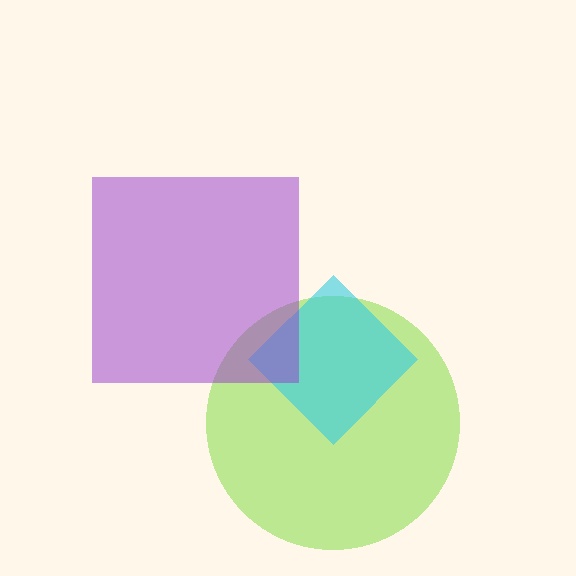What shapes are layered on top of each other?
The layered shapes are: a lime circle, a cyan diamond, a purple square.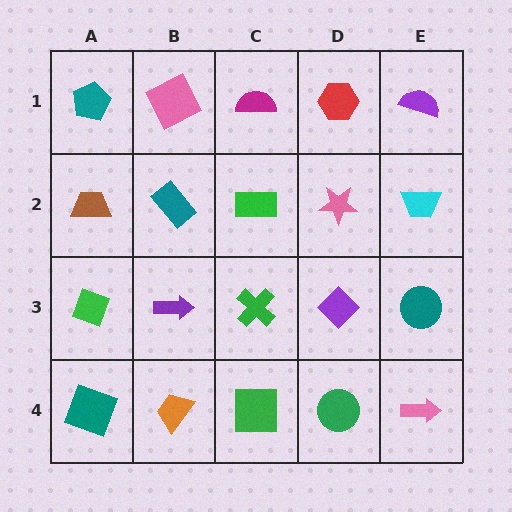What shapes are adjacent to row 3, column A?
A brown trapezoid (row 2, column A), a teal square (row 4, column A), a purple arrow (row 3, column B).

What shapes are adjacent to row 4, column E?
A teal circle (row 3, column E), a green circle (row 4, column D).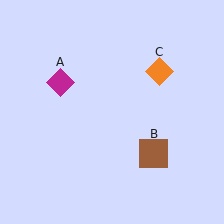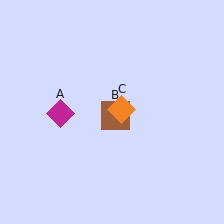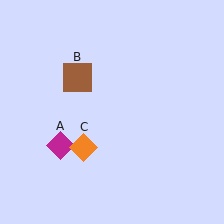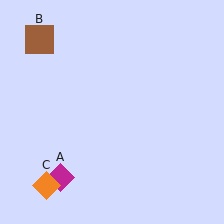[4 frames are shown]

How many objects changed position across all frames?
3 objects changed position: magenta diamond (object A), brown square (object B), orange diamond (object C).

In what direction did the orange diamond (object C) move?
The orange diamond (object C) moved down and to the left.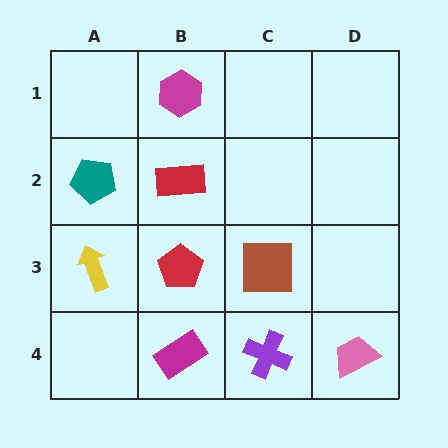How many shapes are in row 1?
1 shape.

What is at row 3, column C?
A brown square.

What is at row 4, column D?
A pink trapezoid.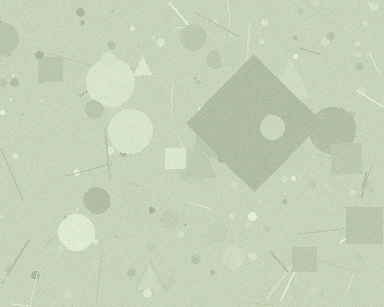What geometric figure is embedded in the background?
A diamond is embedded in the background.